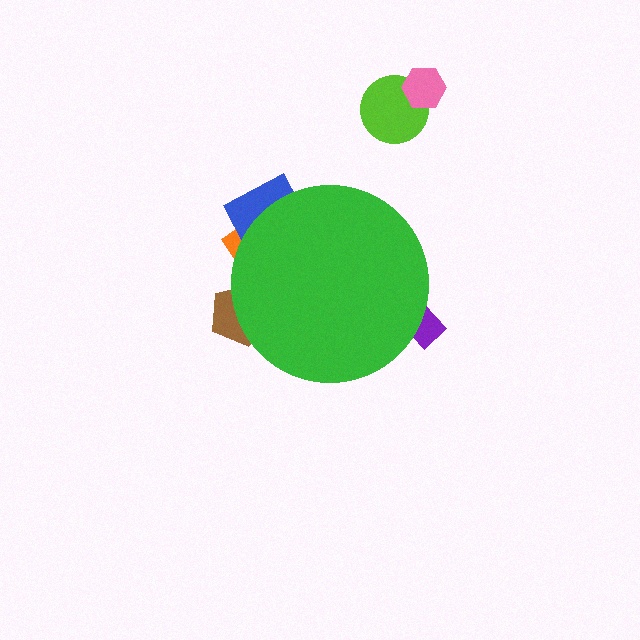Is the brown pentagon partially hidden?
Yes, the brown pentagon is partially hidden behind the green circle.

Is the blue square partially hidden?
Yes, the blue square is partially hidden behind the green circle.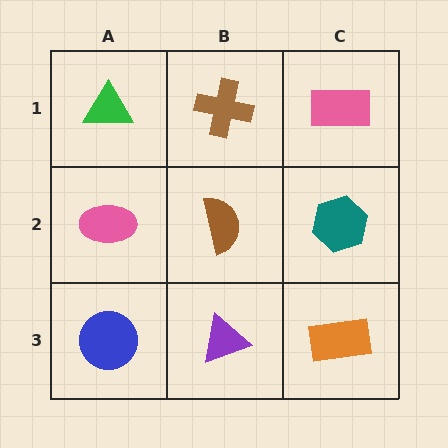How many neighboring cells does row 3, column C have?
2.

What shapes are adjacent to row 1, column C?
A teal hexagon (row 2, column C), a brown cross (row 1, column B).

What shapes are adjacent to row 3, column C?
A teal hexagon (row 2, column C), a purple triangle (row 3, column B).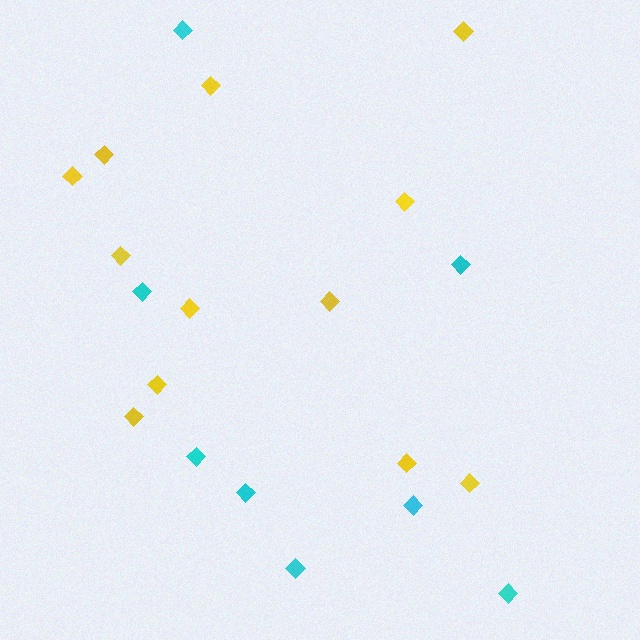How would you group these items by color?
There are 2 groups: one group of yellow diamonds (12) and one group of cyan diamonds (8).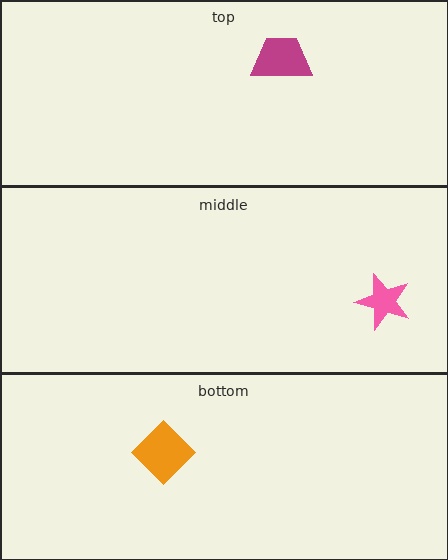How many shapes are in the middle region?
1.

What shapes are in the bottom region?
The orange diamond.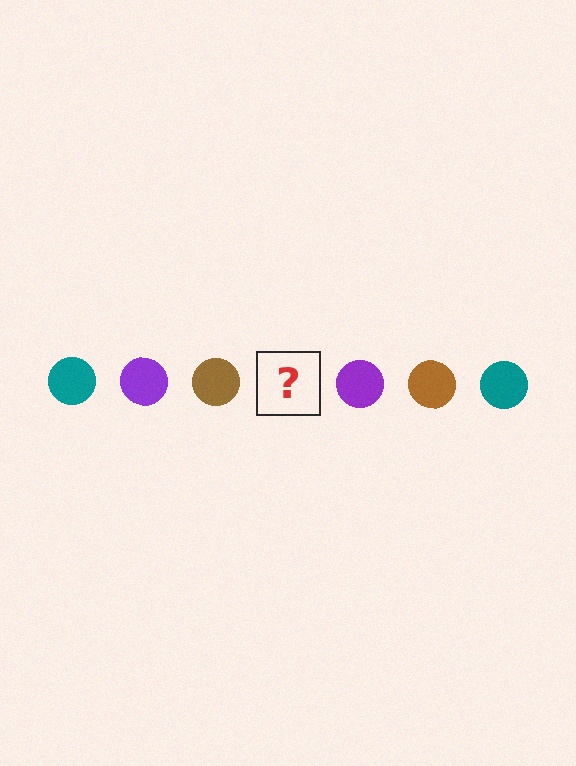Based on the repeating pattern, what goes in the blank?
The blank should be a teal circle.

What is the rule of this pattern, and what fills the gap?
The rule is that the pattern cycles through teal, purple, brown circles. The gap should be filled with a teal circle.